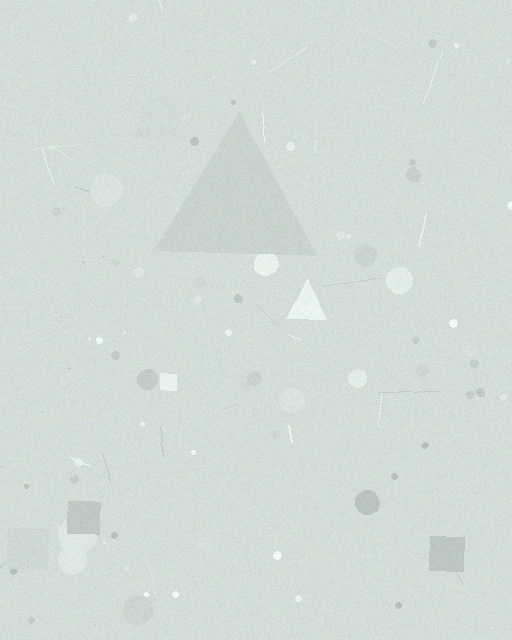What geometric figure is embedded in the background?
A triangle is embedded in the background.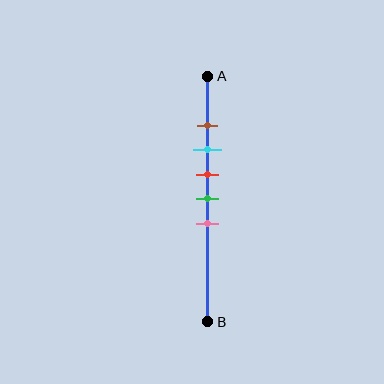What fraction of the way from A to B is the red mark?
The red mark is approximately 40% (0.4) of the way from A to B.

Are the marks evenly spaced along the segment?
Yes, the marks are approximately evenly spaced.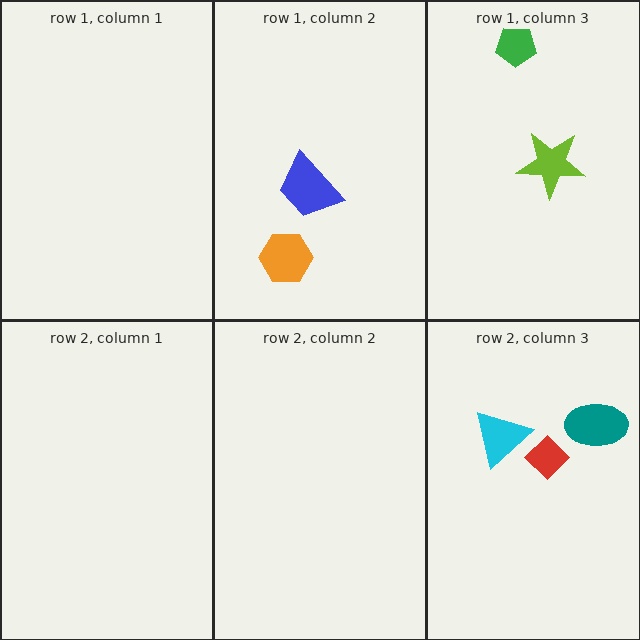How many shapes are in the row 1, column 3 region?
2.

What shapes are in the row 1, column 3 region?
The green pentagon, the lime star.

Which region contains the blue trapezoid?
The row 1, column 2 region.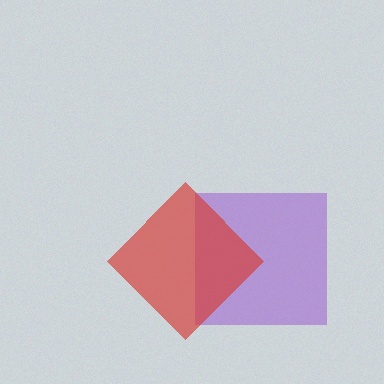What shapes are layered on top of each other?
The layered shapes are: a purple square, a red diamond.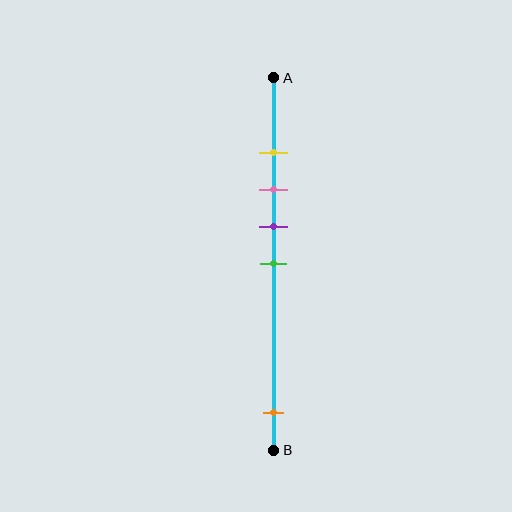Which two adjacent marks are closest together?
The yellow and pink marks are the closest adjacent pair.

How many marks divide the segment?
There are 5 marks dividing the segment.